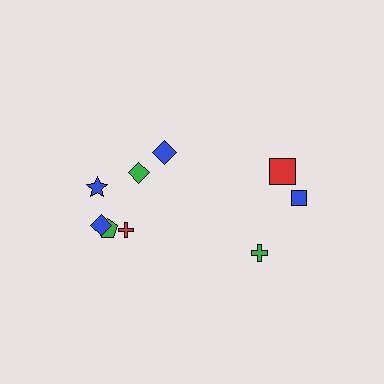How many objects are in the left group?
There are 6 objects.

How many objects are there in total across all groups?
There are 9 objects.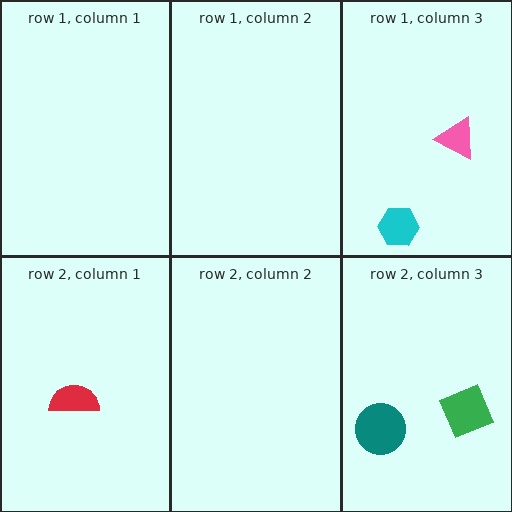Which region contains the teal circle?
The row 2, column 3 region.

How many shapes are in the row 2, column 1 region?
1.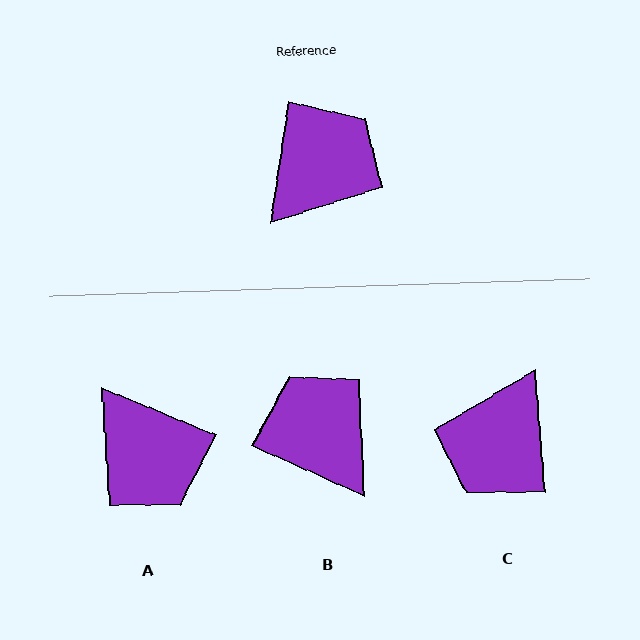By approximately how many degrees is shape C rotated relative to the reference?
Approximately 167 degrees clockwise.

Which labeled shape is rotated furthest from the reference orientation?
C, about 167 degrees away.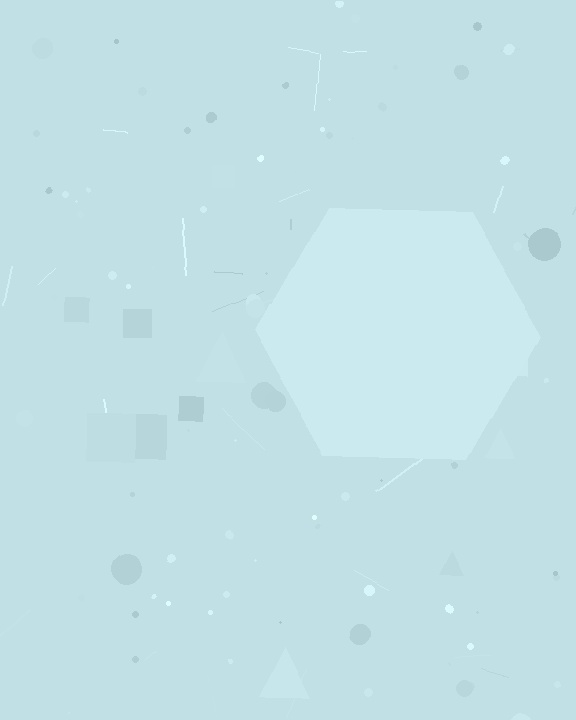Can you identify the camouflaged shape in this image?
The camouflaged shape is a hexagon.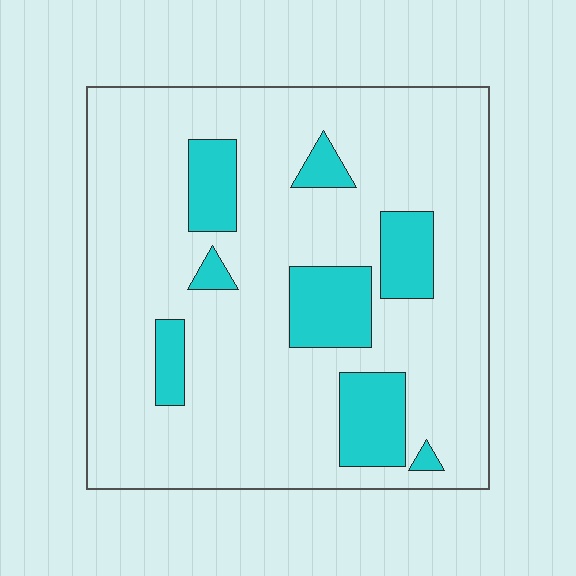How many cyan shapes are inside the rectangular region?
8.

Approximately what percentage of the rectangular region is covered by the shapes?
Approximately 20%.